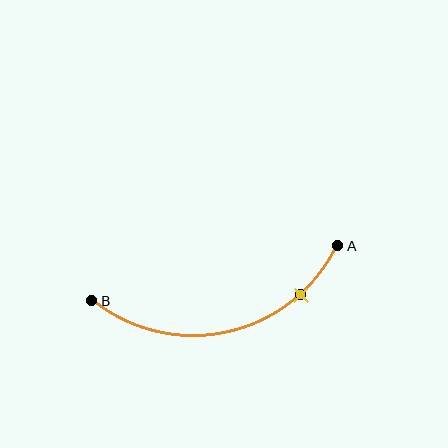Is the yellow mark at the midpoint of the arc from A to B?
No. The yellow mark lies on the arc but is closer to endpoint A. The arc midpoint would be at the point on the curve equidistant along the arc from both A and B.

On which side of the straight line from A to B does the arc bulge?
The arc bulges below the straight line connecting A and B.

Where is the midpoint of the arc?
The arc midpoint is the point on the curve farthest from the straight line joining A and B. It sits below that line.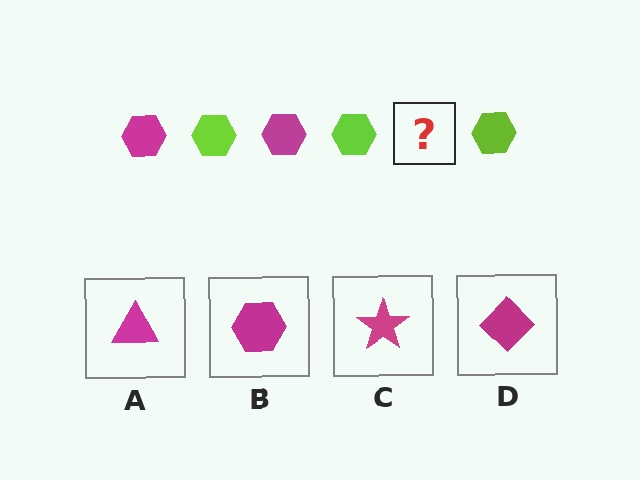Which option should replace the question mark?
Option B.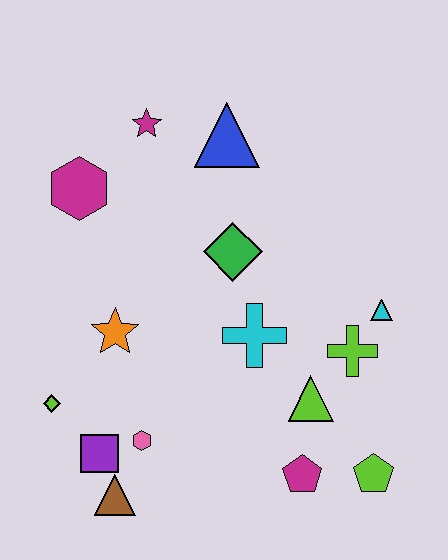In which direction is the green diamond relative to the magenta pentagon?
The green diamond is above the magenta pentagon.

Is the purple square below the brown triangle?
No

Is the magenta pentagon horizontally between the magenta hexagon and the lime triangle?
Yes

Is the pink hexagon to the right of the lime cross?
No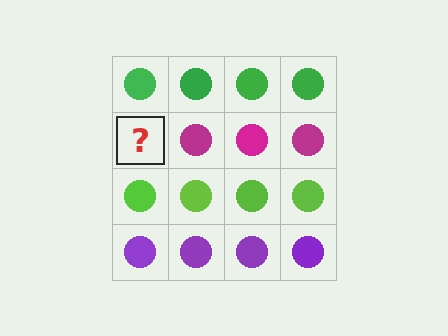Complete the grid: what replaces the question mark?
The question mark should be replaced with a magenta circle.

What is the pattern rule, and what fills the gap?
The rule is that each row has a consistent color. The gap should be filled with a magenta circle.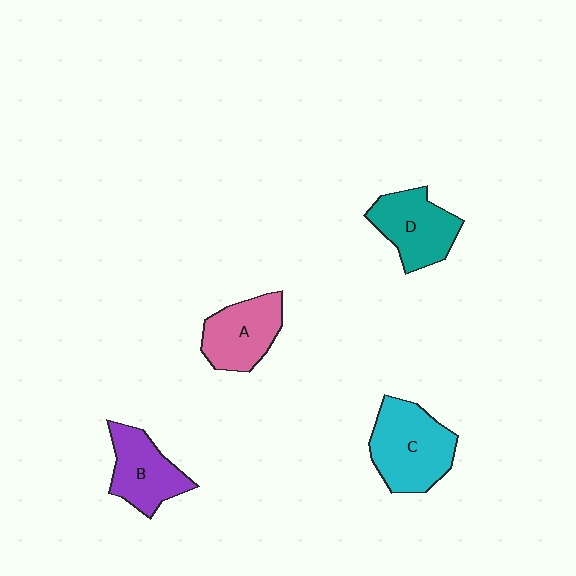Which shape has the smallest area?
Shape B (purple).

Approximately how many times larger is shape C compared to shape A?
Approximately 1.3 times.